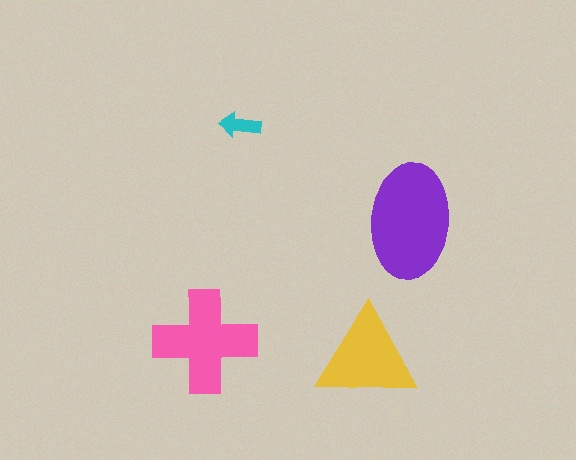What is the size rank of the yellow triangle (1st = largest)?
3rd.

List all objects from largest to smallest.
The purple ellipse, the pink cross, the yellow triangle, the cyan arrow.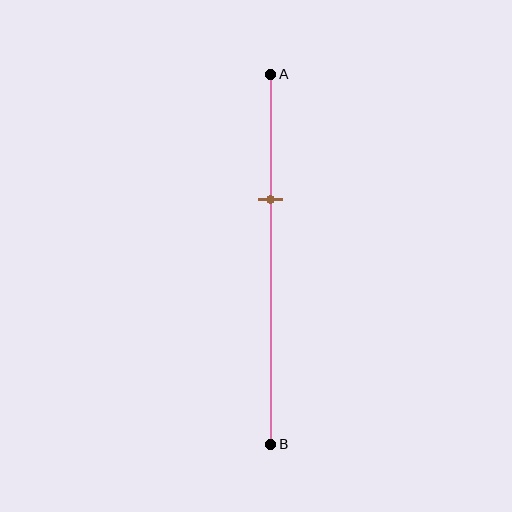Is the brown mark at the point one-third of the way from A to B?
Yes, the mark is approximately at the one-third point.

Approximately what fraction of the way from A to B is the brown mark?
The brown mark is approximately 35% of the way from A to B.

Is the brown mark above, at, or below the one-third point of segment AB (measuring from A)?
The brown mark is approximately at the one-third point of segment AB.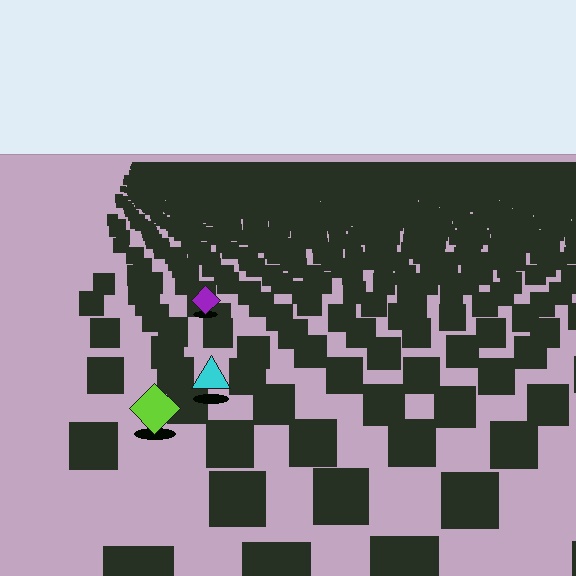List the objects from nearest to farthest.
From nearest to farthest: the lime diamond, the cyan triangle, the purple diamond.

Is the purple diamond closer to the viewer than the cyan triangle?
No. The cyan triangle is closer — you can tell from the texture gradient: the ground texture is coarser near it.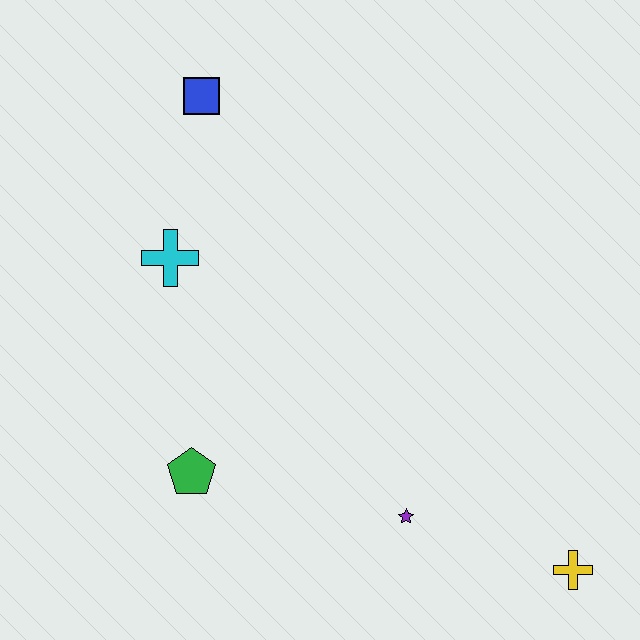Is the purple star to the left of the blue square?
No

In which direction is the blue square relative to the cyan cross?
The blue square is above the cyan cross.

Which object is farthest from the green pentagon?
The yellow cross is farthest from the green pentagon.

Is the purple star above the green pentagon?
No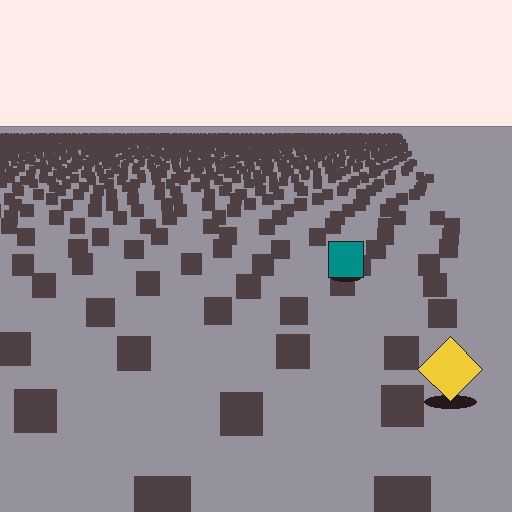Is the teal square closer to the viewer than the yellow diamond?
No. The yellow diamond is closer — you can tell from the texture gradient: the ground texture is coarser near it.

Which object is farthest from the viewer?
The teal square is farthest from the viewer. It appears smaller and the ground texture around it is denser.